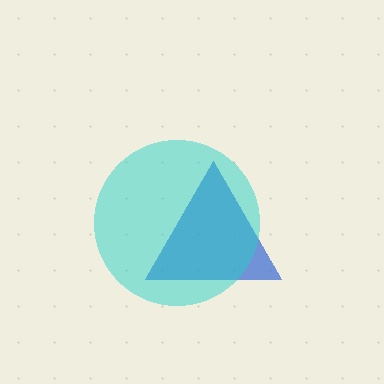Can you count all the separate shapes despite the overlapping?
Yes, there are 2 separate shapes.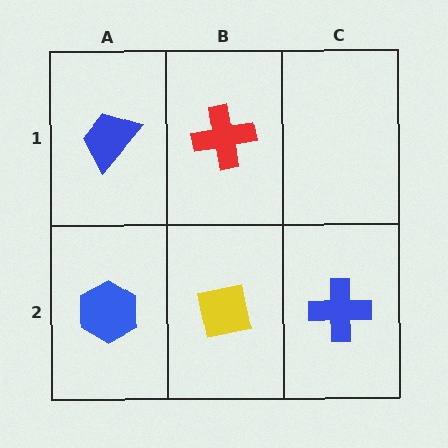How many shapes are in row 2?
3 shapes.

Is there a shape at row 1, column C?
No, that cell is empty.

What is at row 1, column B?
A red cross.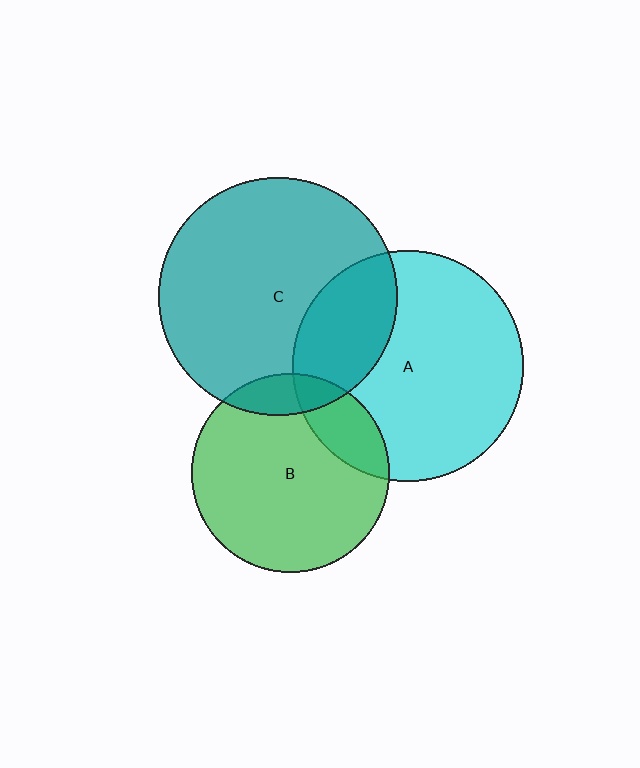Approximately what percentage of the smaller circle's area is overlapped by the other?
Approximately 10%.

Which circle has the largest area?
Circle C (teal).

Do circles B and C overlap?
Yes.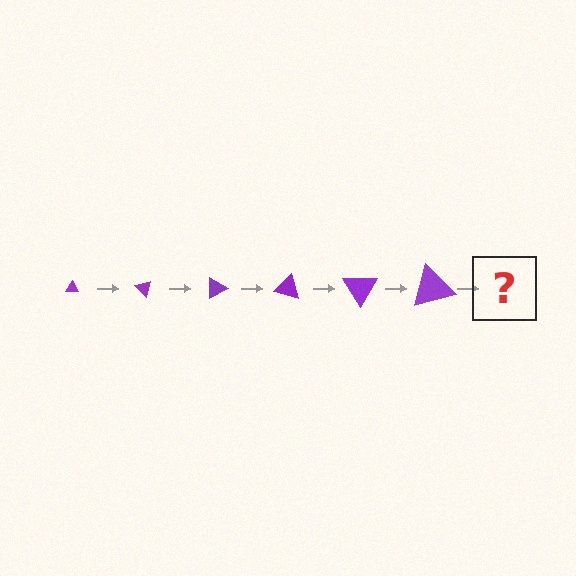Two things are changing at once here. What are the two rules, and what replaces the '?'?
The two rules are that the triangle grows larger each step and it rotates 45 degrees each step. The '?' should be a triangle, larger than the previous one and rotated 270 degrees from the start.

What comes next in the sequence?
The next element should be a triangle, larger than the previous one and rotated 270 degrees from the start.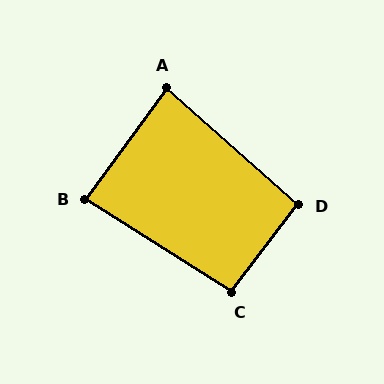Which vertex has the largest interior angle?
C, at approximately 95 degrees.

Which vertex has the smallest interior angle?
A, at approximately 85 degrees.